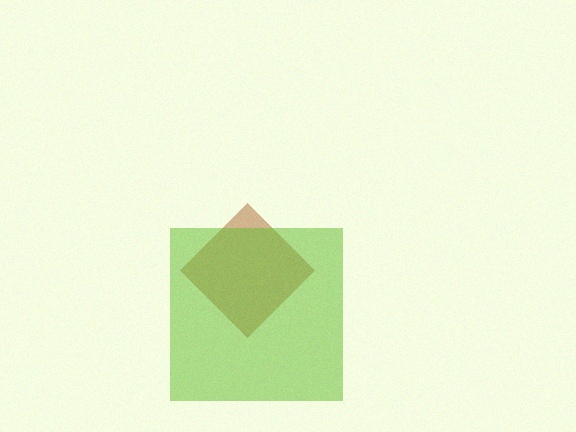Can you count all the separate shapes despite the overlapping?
Yes, there are 2 separate shapes.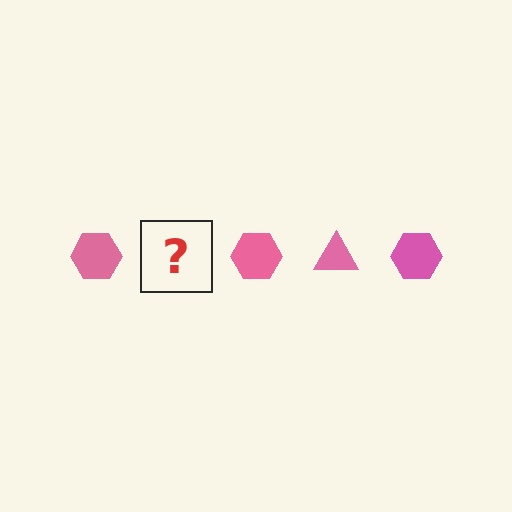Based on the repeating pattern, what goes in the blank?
The blank should be a pink triangle.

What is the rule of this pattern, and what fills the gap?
The rule is that the pattern cycles through hexagon, triangle shapes in pink. The gap should be filled with a pink triangle.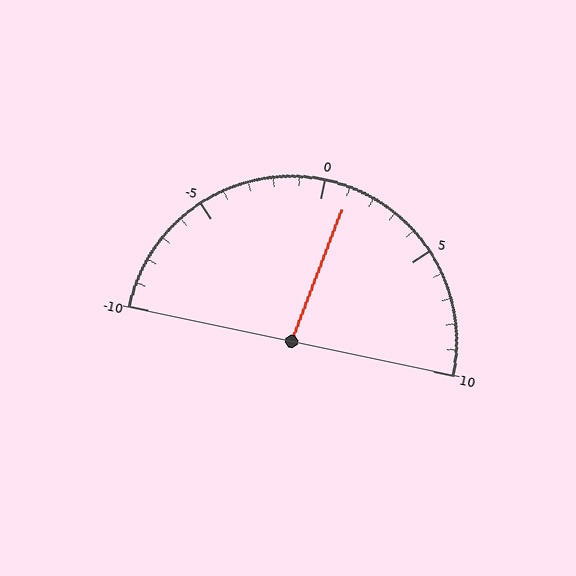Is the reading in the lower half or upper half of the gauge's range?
The reading is in the upper half of the range (-10 to 10).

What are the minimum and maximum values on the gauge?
The gauge ranges from -10 to 10.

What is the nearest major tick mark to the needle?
The nearest major tick mark is 0.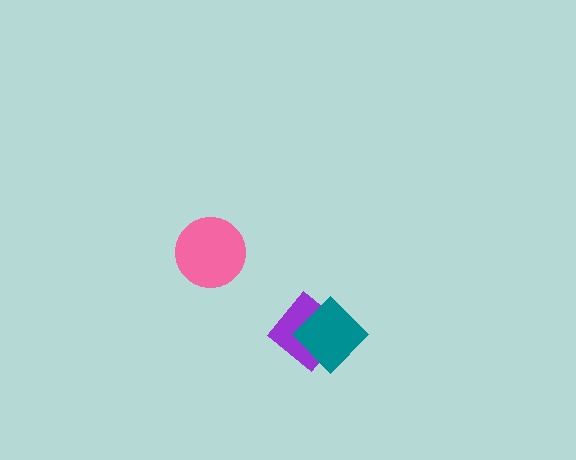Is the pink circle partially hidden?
No, no other shape covers it.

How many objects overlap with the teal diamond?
1 object overlaps with the teal diamond.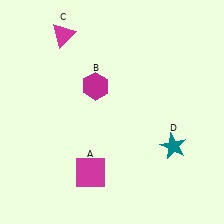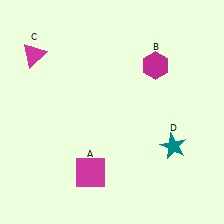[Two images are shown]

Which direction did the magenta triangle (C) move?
The magenta triangle (C) moved left.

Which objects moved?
The objects that moved are: the magenta hexagon (B), the magenta triangle (C).